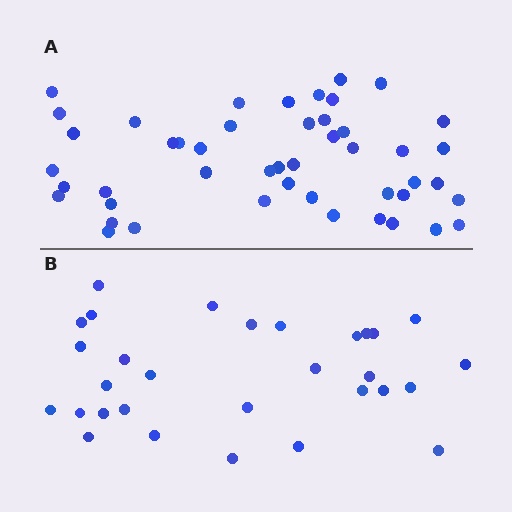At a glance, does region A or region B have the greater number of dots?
Region A (the top region) has more dots.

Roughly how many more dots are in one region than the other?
Region A has approximately 15 more dots than region B.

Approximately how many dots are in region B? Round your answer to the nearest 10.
About 30 dots.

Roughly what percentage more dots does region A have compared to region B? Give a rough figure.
About 55% more.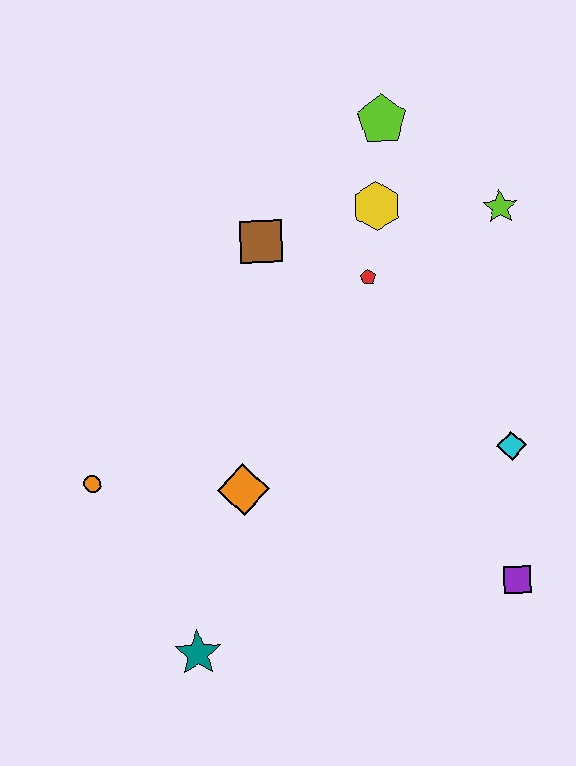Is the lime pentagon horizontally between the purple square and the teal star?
Yes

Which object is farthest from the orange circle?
The lime star is farthest from the orange circle.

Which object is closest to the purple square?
The cyan diamond is closest to the purple square.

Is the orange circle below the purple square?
No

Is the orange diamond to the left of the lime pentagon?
Yes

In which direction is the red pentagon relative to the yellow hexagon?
The red pentagon is below the yellow hexagon.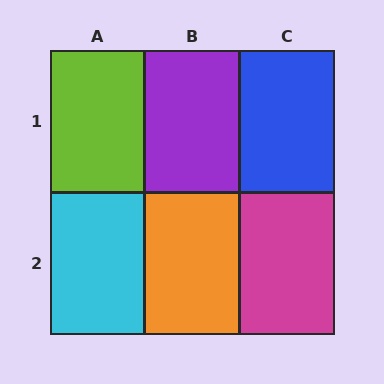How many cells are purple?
1 cell is purple.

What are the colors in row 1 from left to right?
Lime, purple, blue.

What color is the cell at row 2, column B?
Orange.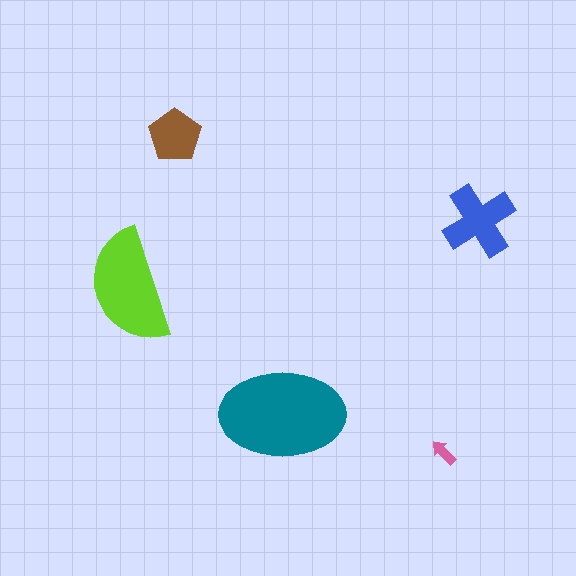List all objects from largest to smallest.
The teal ellipse, the lime semicircle, the blue cross, the brown pentagon, the pink arrow.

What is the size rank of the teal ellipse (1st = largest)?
1st.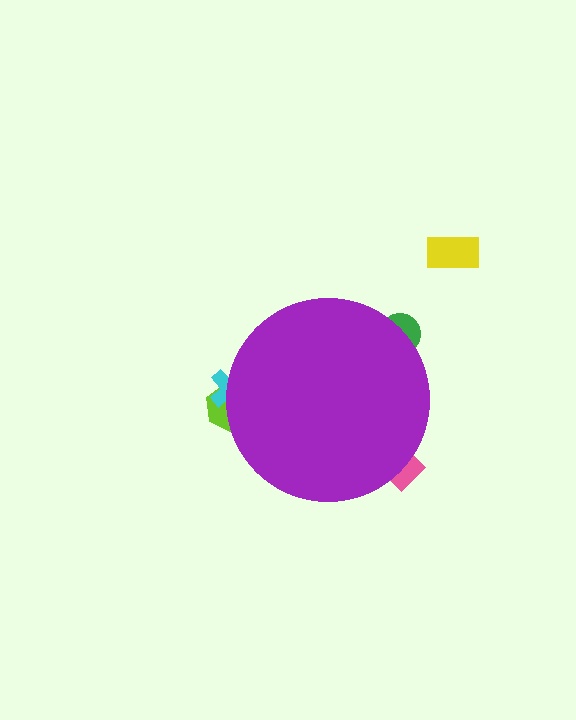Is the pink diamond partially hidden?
Yes, the pink diamond is partially hidden behind the purple circle.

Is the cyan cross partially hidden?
Yes, the cyan cross is partially hidden behind the purple circle.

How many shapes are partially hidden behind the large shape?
4 shapes are partially hidden.